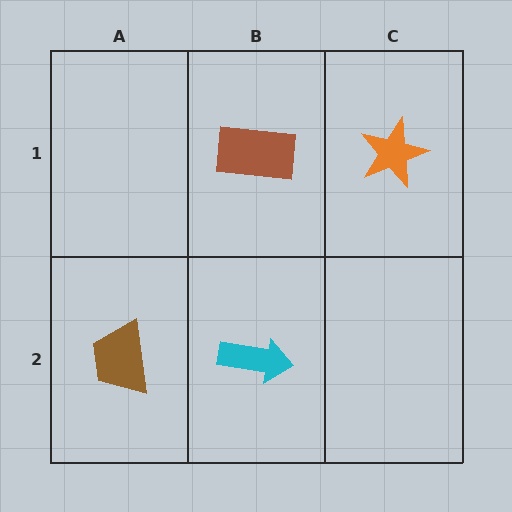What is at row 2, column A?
A brown trapezoid.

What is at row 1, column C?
An orange star.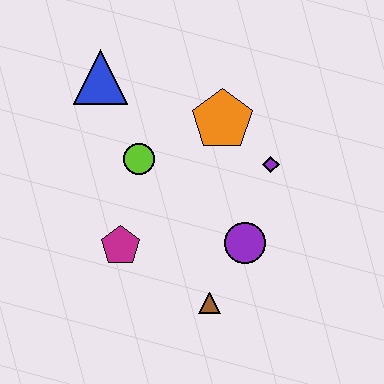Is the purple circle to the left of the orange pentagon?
No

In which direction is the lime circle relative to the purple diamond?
The lime circle is to the left of the purple diamond.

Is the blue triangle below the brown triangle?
No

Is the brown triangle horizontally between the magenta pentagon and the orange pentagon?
Yes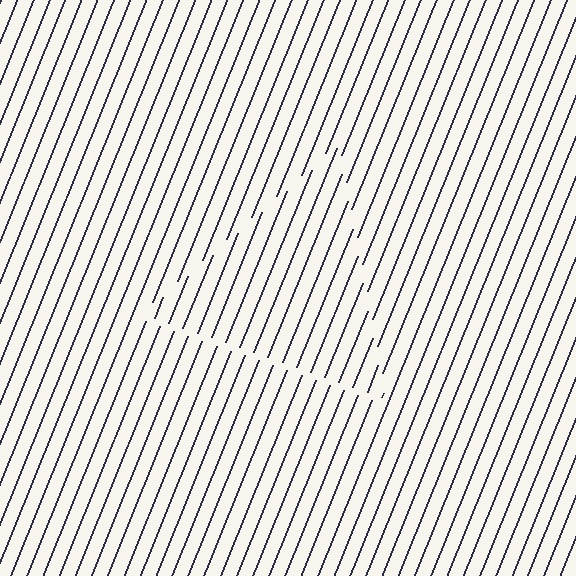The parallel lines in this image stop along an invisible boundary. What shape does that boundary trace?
An illusory triangle. The interior of the shape contains the same grating, shifted by half a period — the contour is defined by the phase discontinuity where line-ends from the inner and outer gratings abut.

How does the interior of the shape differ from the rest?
The interior of the shape contains the same grating, shifted by half a period — the contour is defined by the phase discontinuity where line-ends from the inner and outer gratings abut.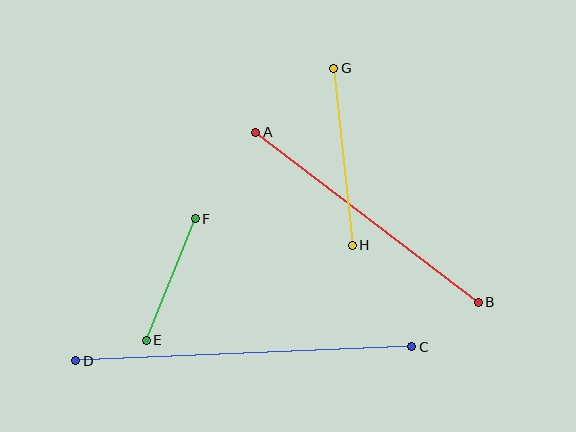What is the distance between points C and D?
The distance is approximately 337 pixels.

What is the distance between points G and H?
The distance is approximately 177 pixels.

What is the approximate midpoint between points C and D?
The midpoint is at approximately (244, 354) pixels.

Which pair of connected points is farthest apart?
Points C and D are farthest apart.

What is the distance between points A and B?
The distance is approximately 280 pixels.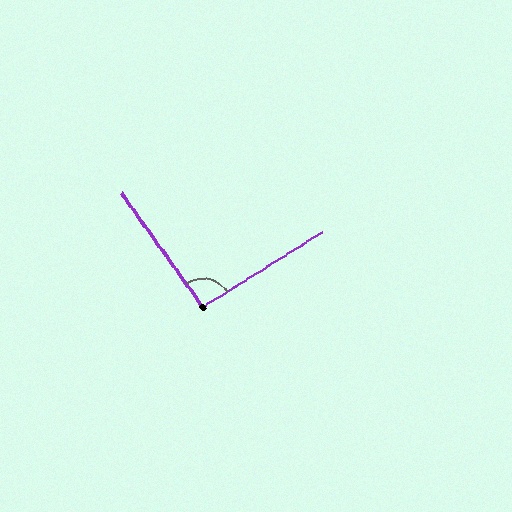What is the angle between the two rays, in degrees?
Approximately 94 degrees.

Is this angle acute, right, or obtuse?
It is approximately a right angle.